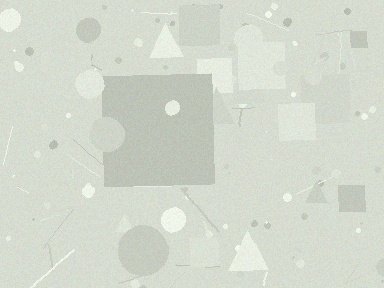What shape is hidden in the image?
A square is hidden in the image.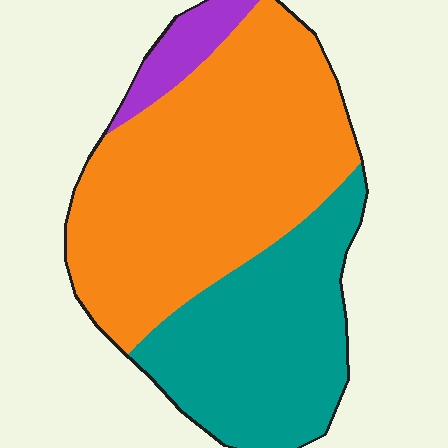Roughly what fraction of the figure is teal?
Teal takes up about three eighths (3/8) of the figure.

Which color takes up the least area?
Purple, at roughly 5%.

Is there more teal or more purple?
Teal.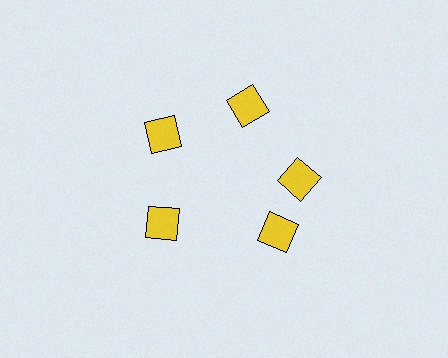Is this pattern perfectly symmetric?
No. The 5 yellow squares are arranged in a ring, but one element near the 5 o'clock position is rotated out of alignment along the ring, breaking the 5-fold rotational symmetry.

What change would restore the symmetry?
The symmetry would be restored by rotating it back into even spacing with its neighbors so that all 5 squares sit at equal angles and equal distance from the center.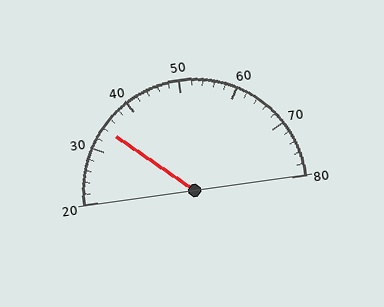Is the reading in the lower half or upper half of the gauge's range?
The reading is in the lower half of the range (20 to 80).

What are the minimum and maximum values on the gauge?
The gauge ranges from 20 to 80.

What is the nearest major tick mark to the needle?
The nearest major tick mark is 30.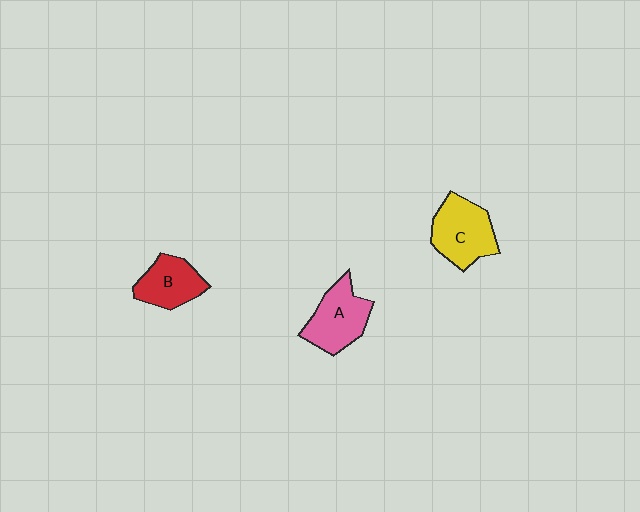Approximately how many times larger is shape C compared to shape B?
Approximately 1.3 times.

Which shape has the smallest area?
Shape B (red).